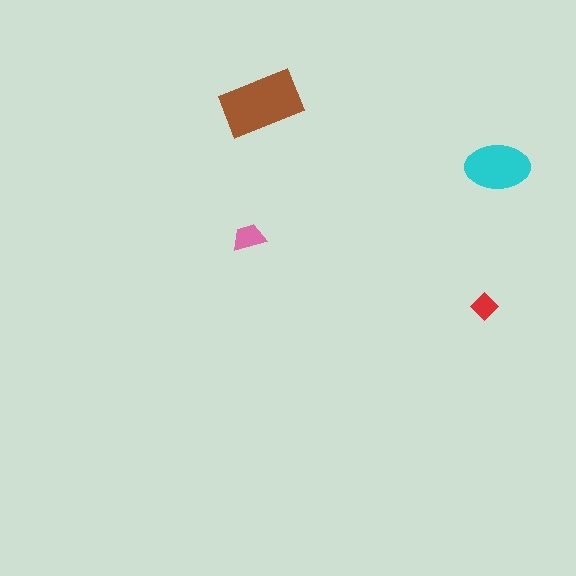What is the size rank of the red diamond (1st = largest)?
4th.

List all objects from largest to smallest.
The brown rectangle, the cyan ellipse, the pink trapezoid, the red diamond.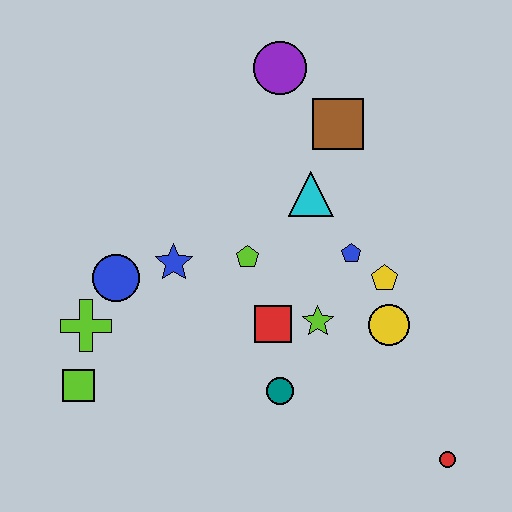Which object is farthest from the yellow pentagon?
The lime square is farthest from the yellow pentagon.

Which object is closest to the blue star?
The blue circle is closest to the blue star.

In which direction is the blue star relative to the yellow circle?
The blue star is to the left of the yellow circle.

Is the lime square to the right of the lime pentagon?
No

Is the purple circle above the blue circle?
Yes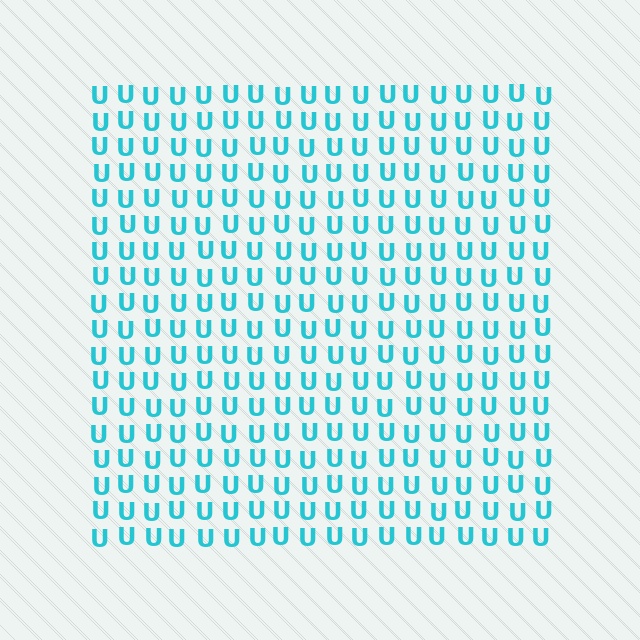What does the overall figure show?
The overall figure shows a square.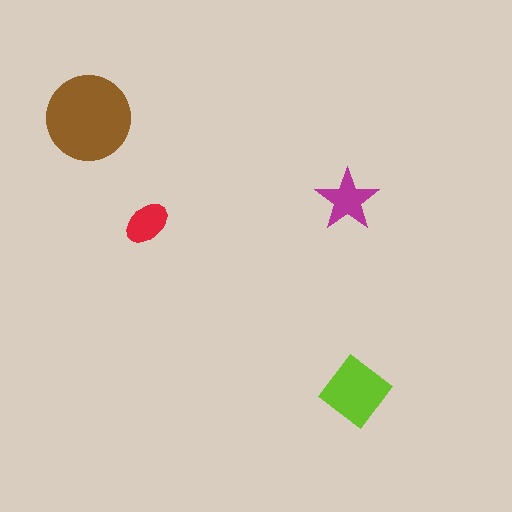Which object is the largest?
The brown circle.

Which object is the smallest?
The red ellipse.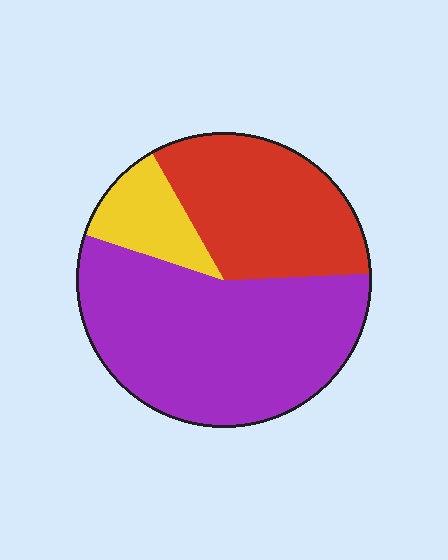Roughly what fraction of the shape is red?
Red takes up about one third (1/3) of the shape.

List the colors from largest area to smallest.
From largest to smallest: purple, red, yellow.